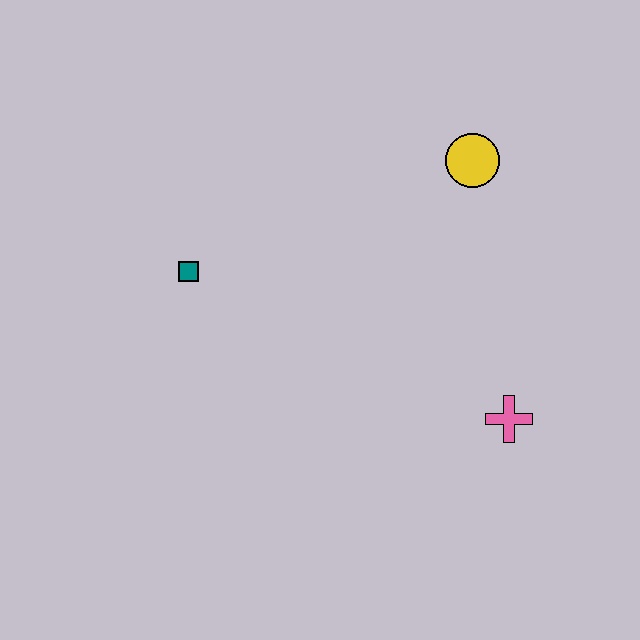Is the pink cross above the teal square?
No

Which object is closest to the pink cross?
The yellow circle is closest to the pink cross.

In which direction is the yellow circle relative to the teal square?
The yellow circle is to the right of the teal square.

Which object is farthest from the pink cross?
The teal square is farthest from the pink cross.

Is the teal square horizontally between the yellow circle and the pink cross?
No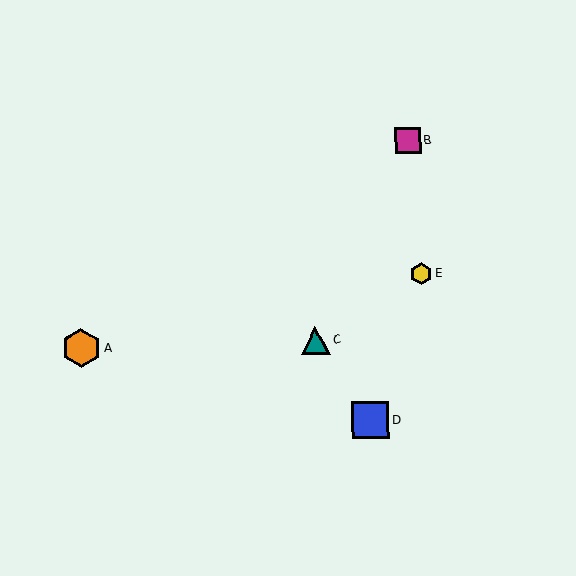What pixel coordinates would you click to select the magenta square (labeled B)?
Click at (408, 140) to select the magenta square B.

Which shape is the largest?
The orange hexagon (labeled A) is the largest.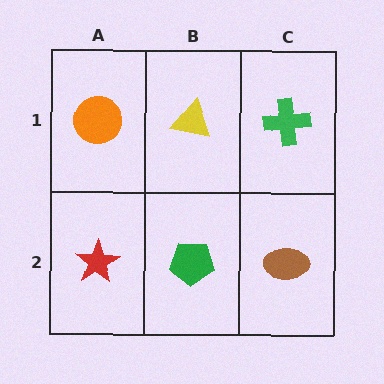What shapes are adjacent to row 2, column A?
An orange circle (row 1, column A), a green pentagon (row 2, column B).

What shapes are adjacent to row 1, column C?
A brown ellipse (row 2, column C), a yellow triangle (row 1, column B).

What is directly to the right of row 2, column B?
A brown ellipse.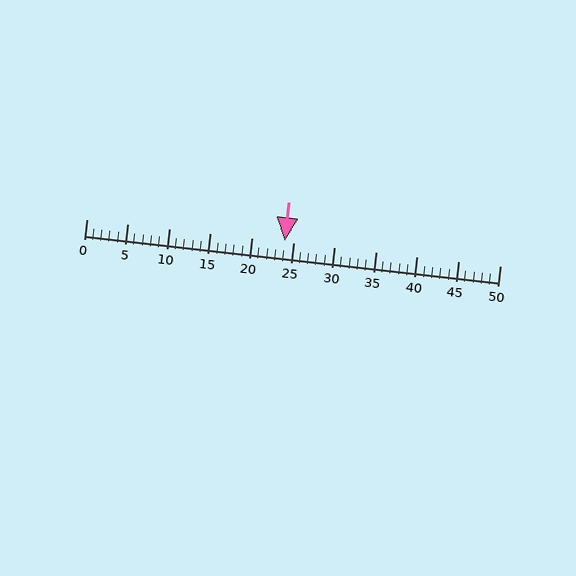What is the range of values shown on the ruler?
The ruler shows values from 0 to 50.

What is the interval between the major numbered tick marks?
The major tick marks are spaced 5 units apart.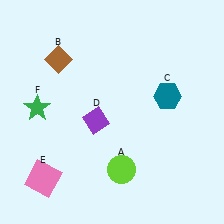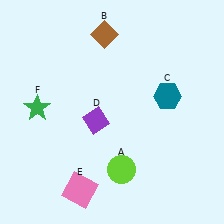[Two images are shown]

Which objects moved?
The objects that moved are: the brown diamond (B), the pink square (E).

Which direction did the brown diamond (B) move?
The brown diamond (B) moved right.